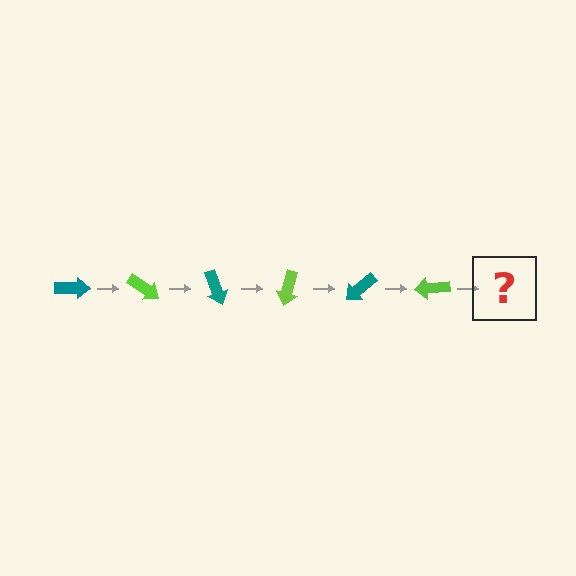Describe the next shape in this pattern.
It should be a teal arrow, rotated 210 degrees from the start.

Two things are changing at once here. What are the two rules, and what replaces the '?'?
The two rules are that it rotates 35 degrees each step and the color cycles through teal and lime. The '?' should be a teal arrow, rotated 210 degrees from the start.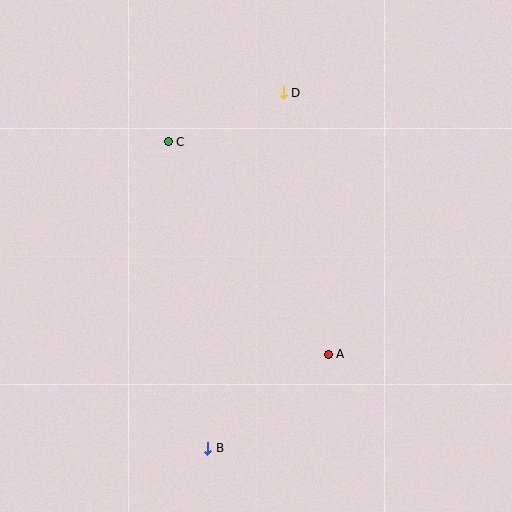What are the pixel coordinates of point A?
Point A is at (328, 354).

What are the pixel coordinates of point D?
Point D is at (283, 93).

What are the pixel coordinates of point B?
Point B is at (208, 448).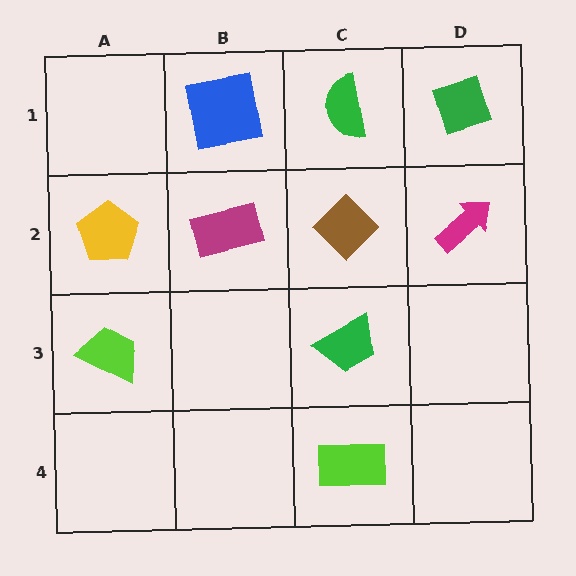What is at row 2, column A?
A yellow pentagon.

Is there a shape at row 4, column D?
No, that cell is empty.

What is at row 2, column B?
A magenta rectangle.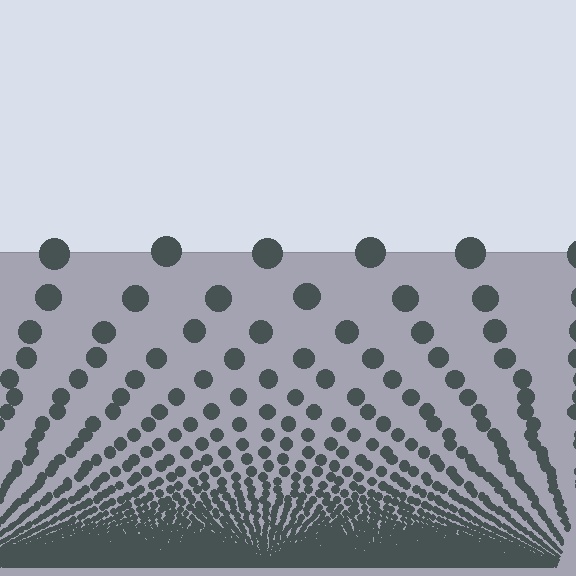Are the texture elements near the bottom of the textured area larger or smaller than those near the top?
Smaller. The gradient is inverted — elements near the bottom are smaller and denser.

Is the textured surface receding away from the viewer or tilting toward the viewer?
The surface appears to tilt toward the viewer. Texture elements get larger and sparser toward the top.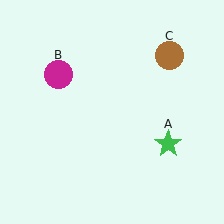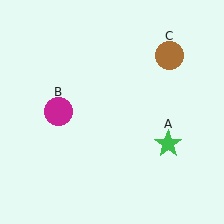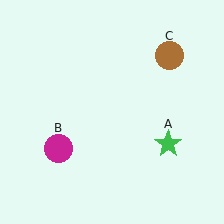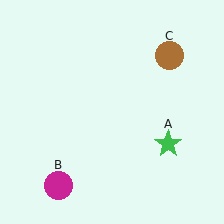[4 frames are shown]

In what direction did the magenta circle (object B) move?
The magenta circle (object B) moved down.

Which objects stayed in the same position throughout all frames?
Green star (object A) and brown circle (object C) remained stationary.